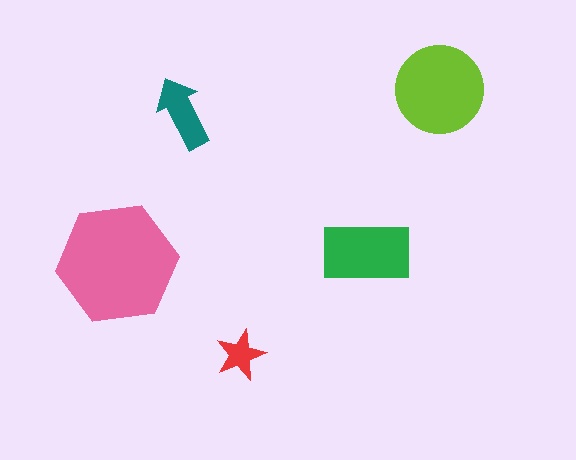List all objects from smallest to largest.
The red star, the teal arrow, the green rectangle, the lime circle, the pink hexagon.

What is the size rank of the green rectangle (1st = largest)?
3rd.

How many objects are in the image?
There are 5 objects in the image.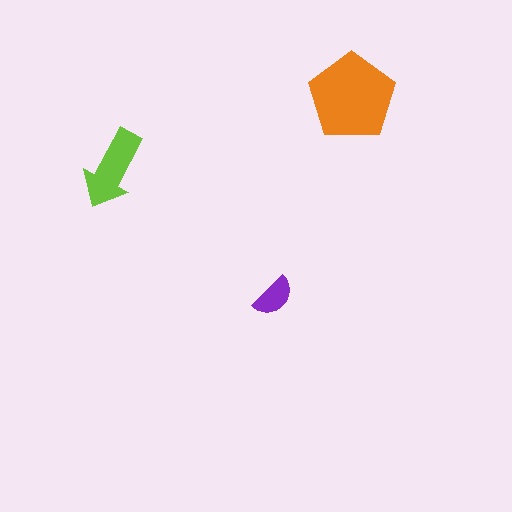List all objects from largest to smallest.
The orange pentagon, the lime arrow, the purple semicircle.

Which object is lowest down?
The purple semicircle is bottommost.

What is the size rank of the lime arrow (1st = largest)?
2nd.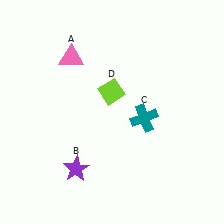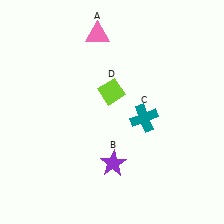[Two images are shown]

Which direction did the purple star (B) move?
The purple star (B) moved right.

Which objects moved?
The objects that moved are: the pink triangle (A), the purple star (B).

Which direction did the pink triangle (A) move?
The pink triangle (A) moved right.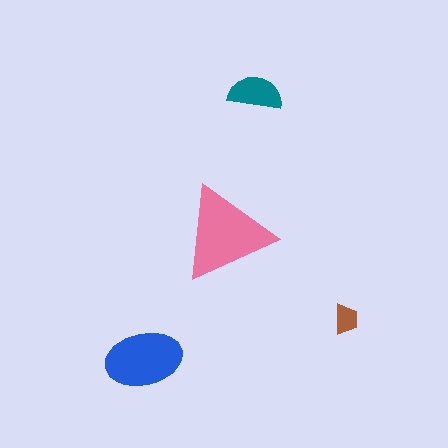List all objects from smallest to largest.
The brown trapezoid, the teal semicircle, the blue ellipse, the pink triangle.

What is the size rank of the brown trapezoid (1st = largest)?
4th.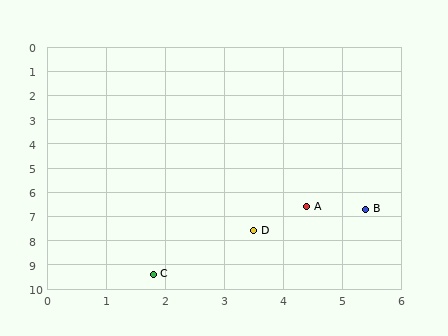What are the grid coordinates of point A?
Point A is at approximately (4.4, 6.6).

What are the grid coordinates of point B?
Point B is at approximately (5.4, 6.7).